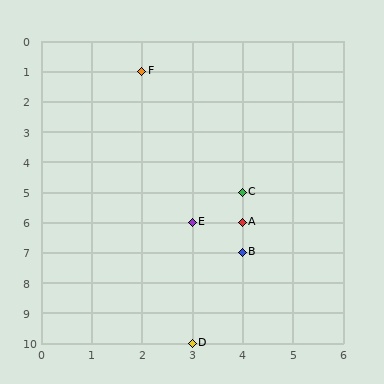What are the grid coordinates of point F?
Point F is at grid coordinates (2, 1).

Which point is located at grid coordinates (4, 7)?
Point B is at (4, 7).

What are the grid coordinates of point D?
Point D is at grid coordinates (3, 10).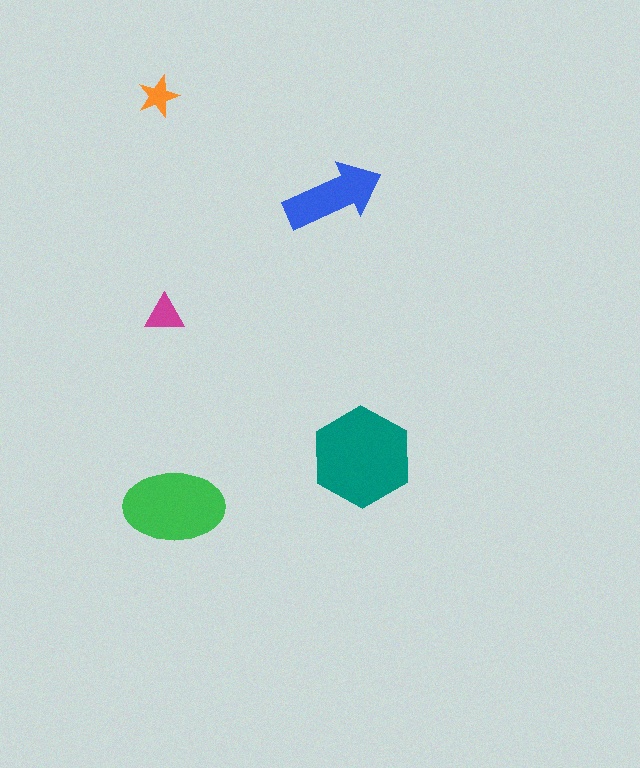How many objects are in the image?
There are 5 objects in the image.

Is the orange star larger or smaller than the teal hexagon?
Smaller.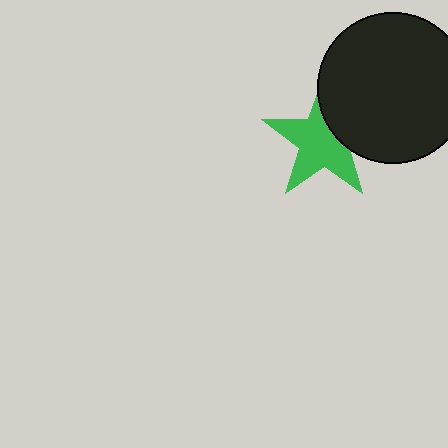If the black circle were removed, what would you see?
You would see the complete green star.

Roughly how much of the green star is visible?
Most of it is visible (roughly 69%).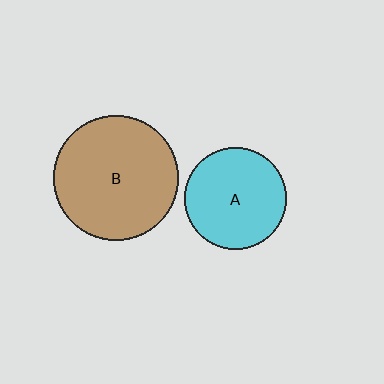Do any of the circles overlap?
No, none of the circles overlap.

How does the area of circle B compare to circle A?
Approximately 1.5 times.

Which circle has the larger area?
Circle B (brown).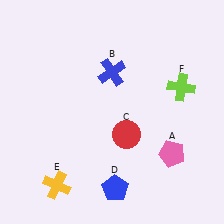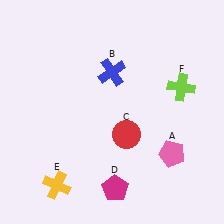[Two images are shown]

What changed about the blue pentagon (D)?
In Image 1, D is blue. In Image 2, it changed to magenta.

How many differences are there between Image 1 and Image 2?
There is 1 difference between the two images.